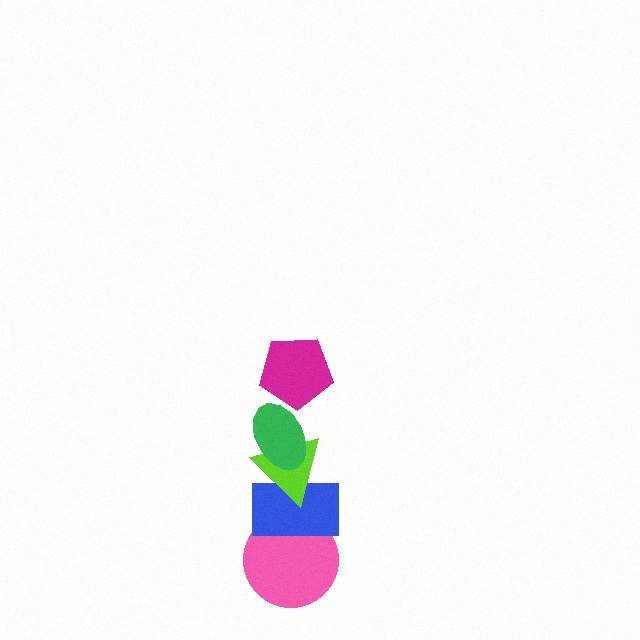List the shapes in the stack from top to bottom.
From top to bottom: the magenta pentagon, the green ellipse, the lime triangle, the blue rectangle, the pink circle.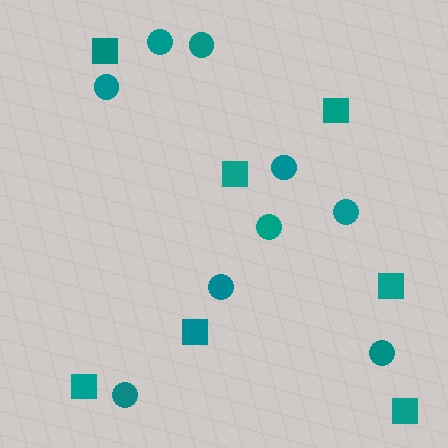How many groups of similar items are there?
There are 2 groups: one group of circles (9) and one group of squares (7).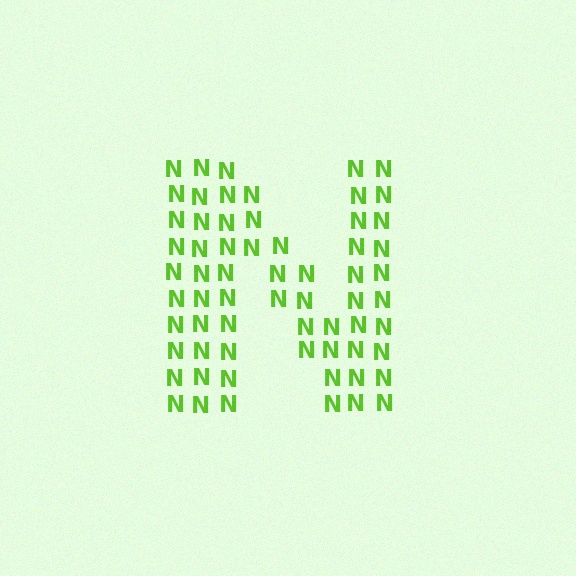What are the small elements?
The small elements are letter N's.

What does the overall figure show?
The overall figure shows the letter N.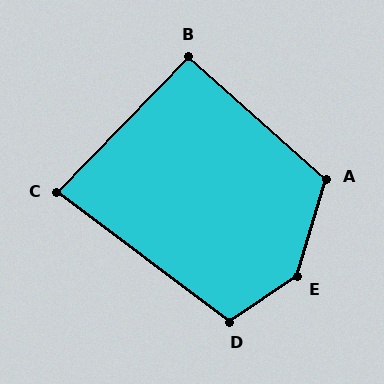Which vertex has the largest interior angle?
E, at approximately 140 degrees.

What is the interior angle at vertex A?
Approximately 115 degrees (obtuse).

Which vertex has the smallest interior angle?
C, at approximately 83 degrees.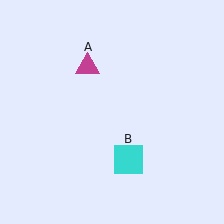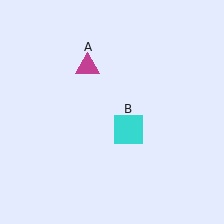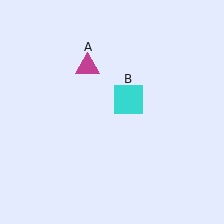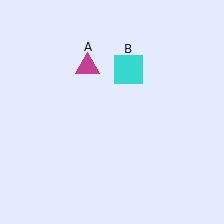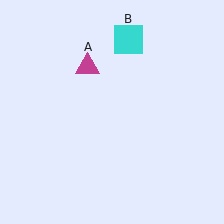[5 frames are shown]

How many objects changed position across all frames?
1 object changed position: cyan square (object B).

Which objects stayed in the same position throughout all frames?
Magenta triangle (object A) remained stationary.